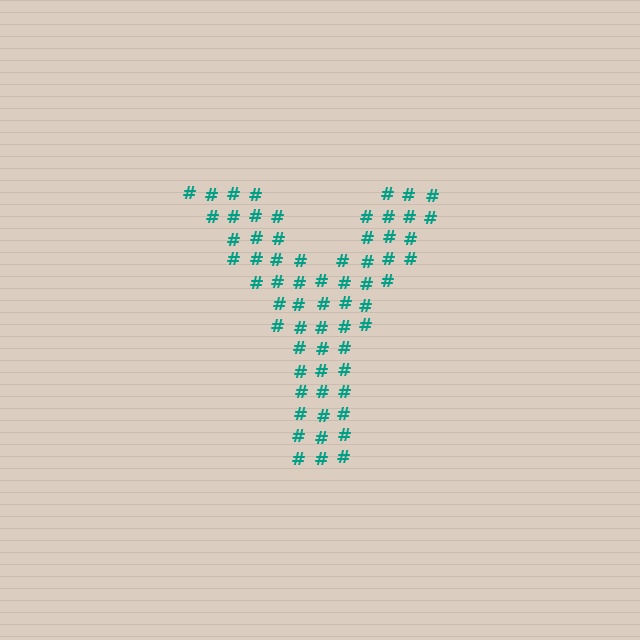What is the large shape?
The large shape is the letter Y.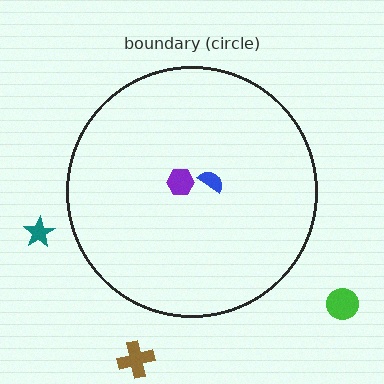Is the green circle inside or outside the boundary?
Outside.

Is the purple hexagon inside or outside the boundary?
Inside.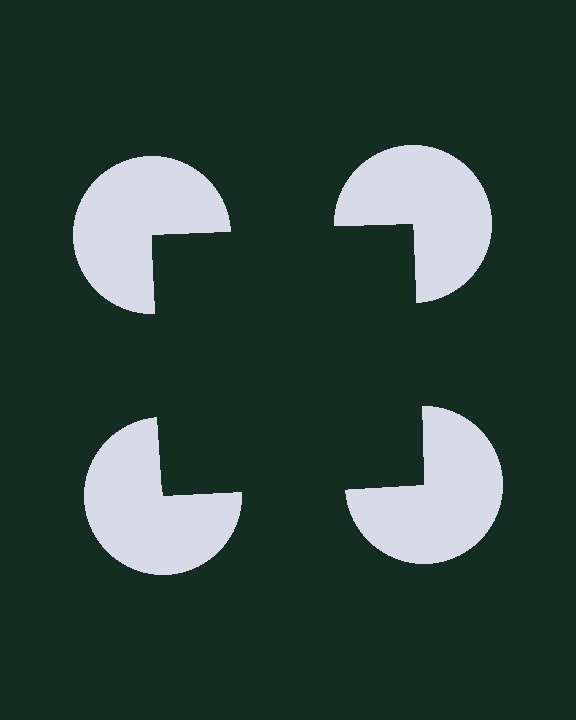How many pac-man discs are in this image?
There are 4 — one at each vertex of the illusory square.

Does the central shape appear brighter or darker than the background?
It typically appears slightly darker than the background, even though no actual brightness change is drawn.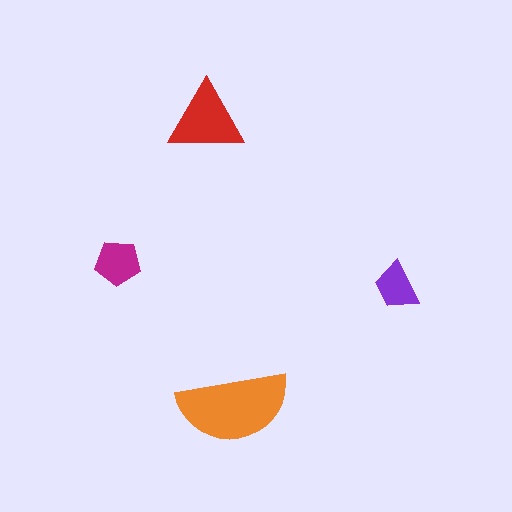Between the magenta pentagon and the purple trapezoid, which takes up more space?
The magenta pentagon.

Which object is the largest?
The orange semicircle.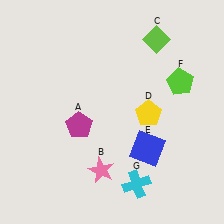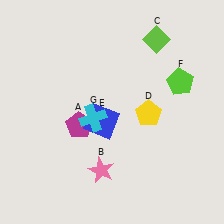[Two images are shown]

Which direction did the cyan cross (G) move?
The cyan cross (G) moved up.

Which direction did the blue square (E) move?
The blue square (E) moved left.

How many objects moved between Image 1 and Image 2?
2 objects moved between the two images.